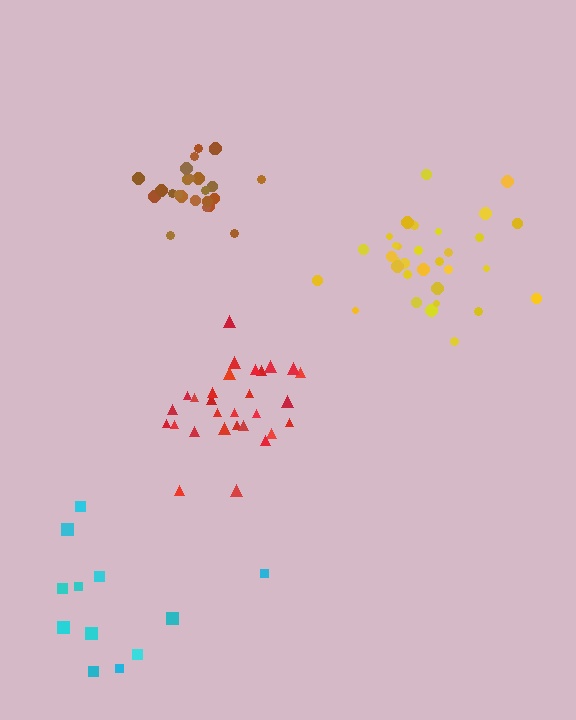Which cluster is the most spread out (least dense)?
Cyan.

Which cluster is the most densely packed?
Brown.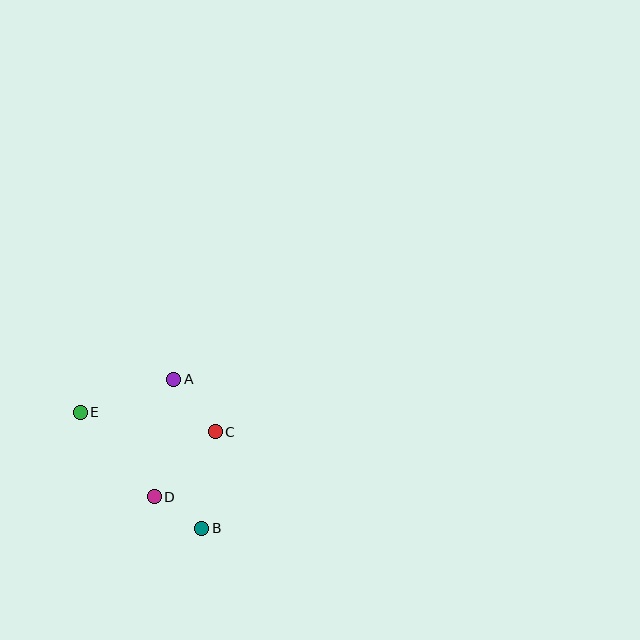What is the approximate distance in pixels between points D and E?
The distance between D and E is approximately 112 pixels.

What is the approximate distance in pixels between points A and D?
The distance between A and D is approximately 119 pixels.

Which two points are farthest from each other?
Points B and E are farthest from each other.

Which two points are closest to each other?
Points B and D are closest to each other.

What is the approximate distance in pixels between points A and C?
The distance between A and C is approximately 67 pixels.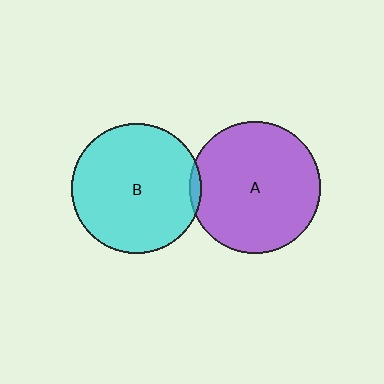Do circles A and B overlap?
Yes.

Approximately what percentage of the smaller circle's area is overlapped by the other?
Approximately 5%.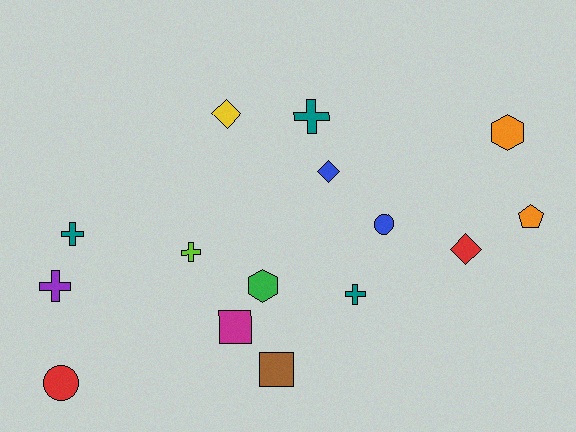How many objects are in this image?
There are 15 objects.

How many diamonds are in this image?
There are 3 diamonds.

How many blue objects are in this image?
There are 2 blue objects.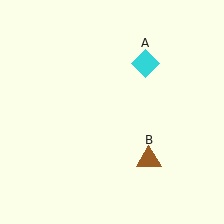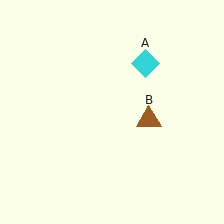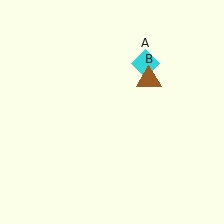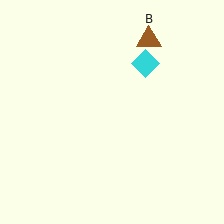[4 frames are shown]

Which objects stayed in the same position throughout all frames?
Cyan diamond (object A) remained stationary.